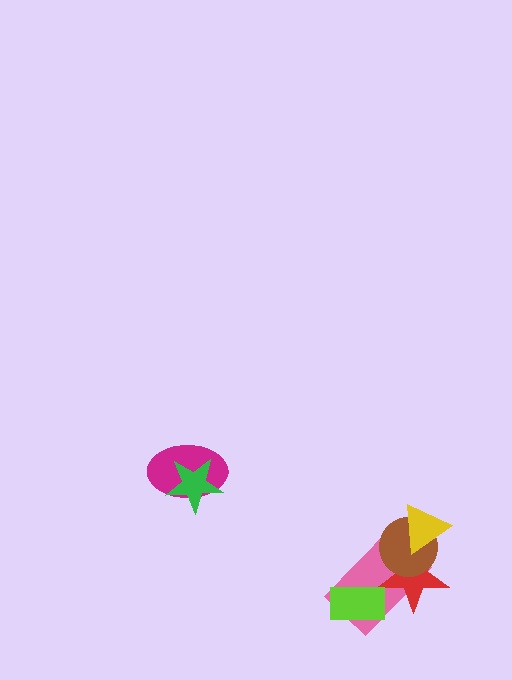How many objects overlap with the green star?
1 object overlaps with the green star.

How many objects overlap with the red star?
3 objects overlap with the red star.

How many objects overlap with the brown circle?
3 objects overlap with the brown circle.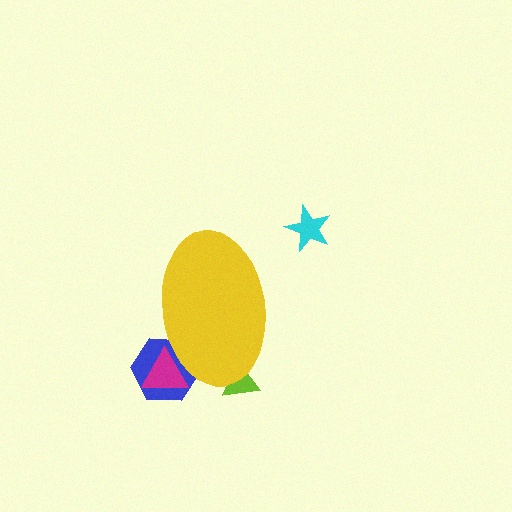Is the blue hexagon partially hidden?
Yes, the blue hexagon is partially hidden behind the yellow ellipse.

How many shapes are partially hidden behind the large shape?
3 shapes are partially hidden.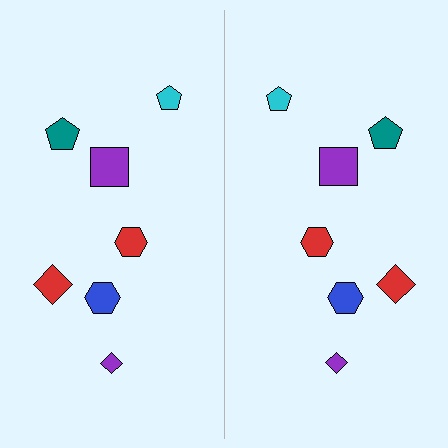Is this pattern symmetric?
Yes, this pattern has bilateral (reflection) symmetry.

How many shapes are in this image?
There are 14 shapes in this image.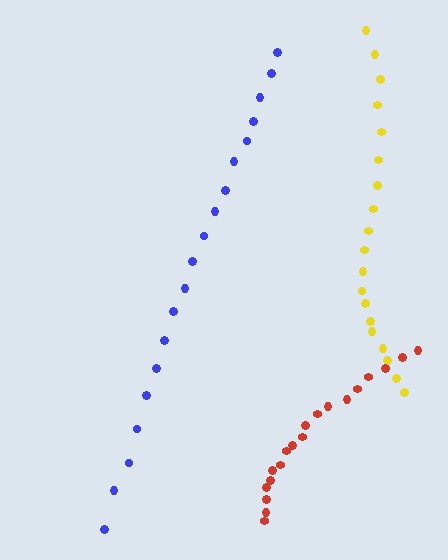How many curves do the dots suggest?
There are 3 distinct paths.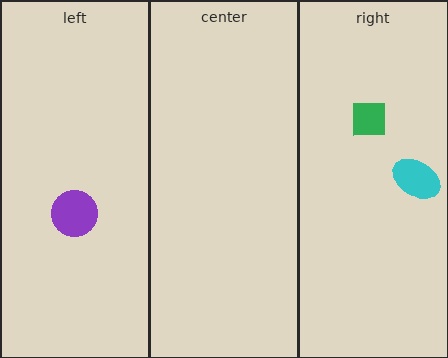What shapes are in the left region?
The purple circle.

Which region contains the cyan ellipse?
The right region.